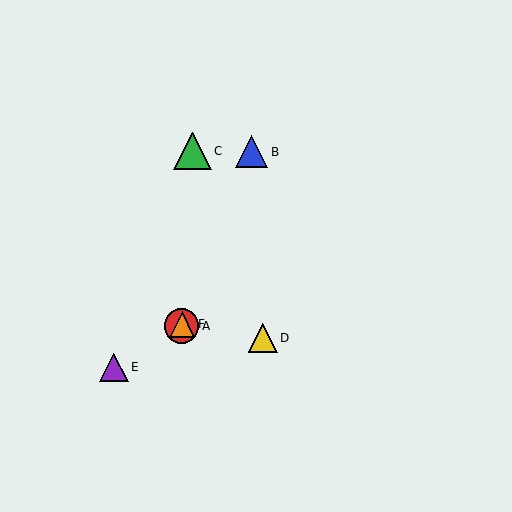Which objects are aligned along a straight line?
Objects A, B, F are aligned along a straight line.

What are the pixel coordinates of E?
Object E is at (114, 368).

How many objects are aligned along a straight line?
3 objects (A, B, F) are aligned along a straight line.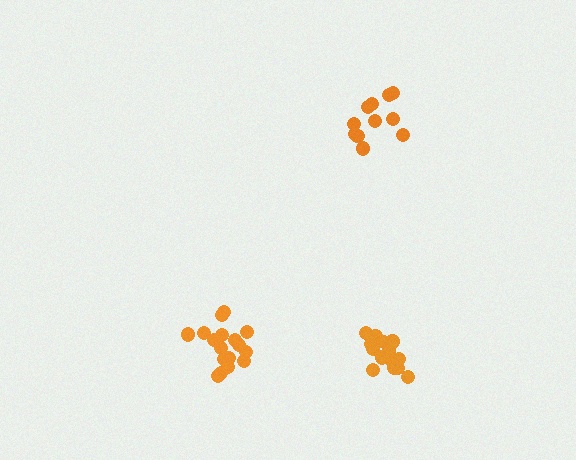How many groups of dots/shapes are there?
There are 3 groups.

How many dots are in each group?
Group 1: 11 dots, Group 2: 17 dots, Group 3: 16 dots (44 total).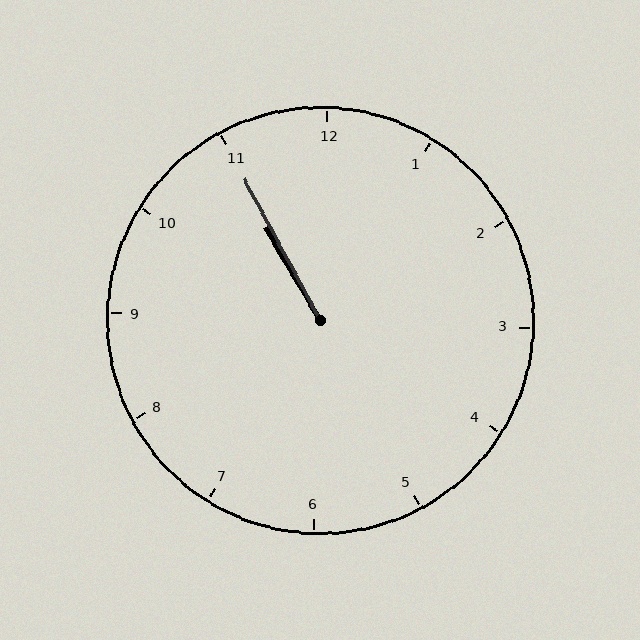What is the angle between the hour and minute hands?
Approximately 2 degrees.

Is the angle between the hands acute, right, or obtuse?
It is acute.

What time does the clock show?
10:55.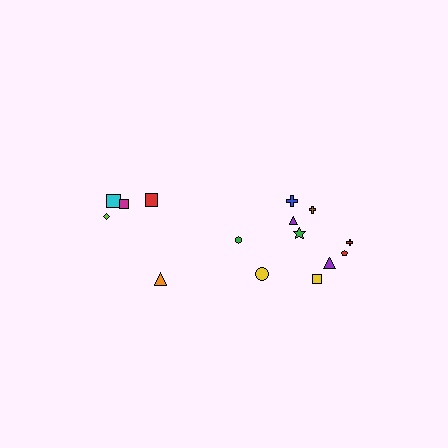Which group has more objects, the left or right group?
The right group.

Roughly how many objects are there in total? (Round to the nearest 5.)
Roughly 15 objects in total.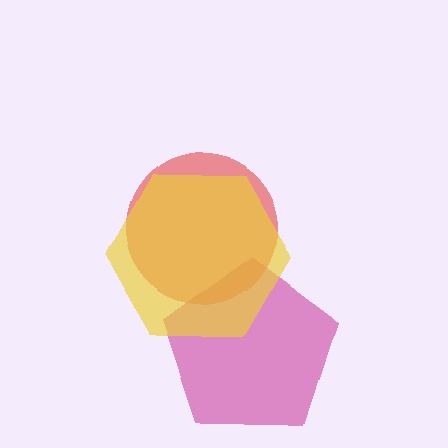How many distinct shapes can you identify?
There are 3 distinct shapes: a magenta pentagon, a red circle, a yellow hexagon.